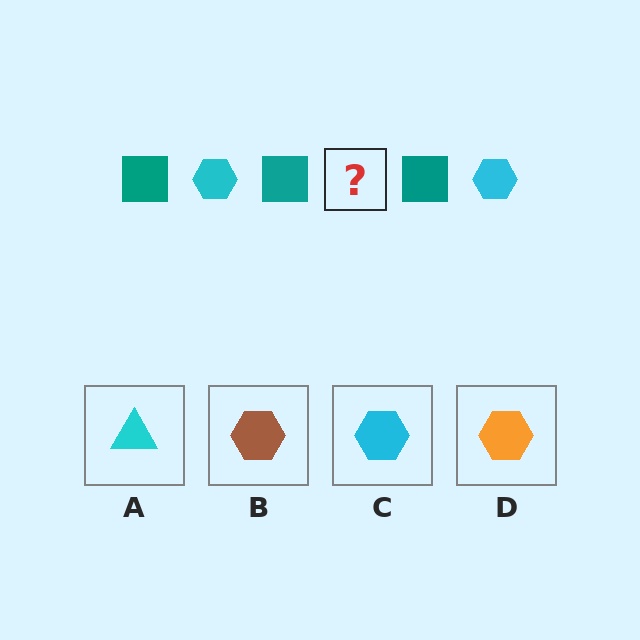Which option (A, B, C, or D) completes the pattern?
C.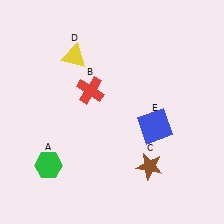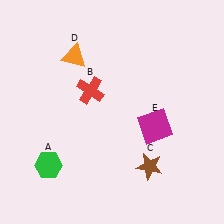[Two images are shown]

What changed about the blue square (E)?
In Image 1, E is blue. In Image 2, it changed to magenta.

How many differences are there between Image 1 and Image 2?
There are 2 differences between the two images.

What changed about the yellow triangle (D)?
In Image 1, D is yellow. In Image 2, it changed to orange.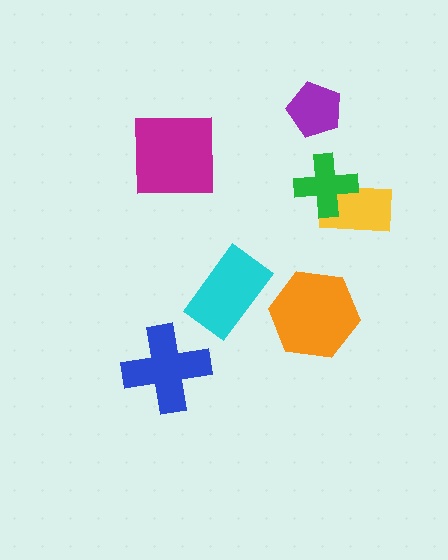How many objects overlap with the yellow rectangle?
1 object overlaps with the yellow rectangle.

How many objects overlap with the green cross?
1 object overlaps with the green cross.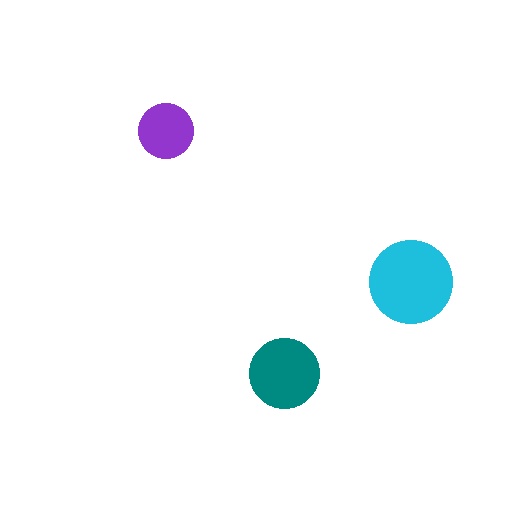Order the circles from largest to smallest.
the cyan one, the teal one, the purple one.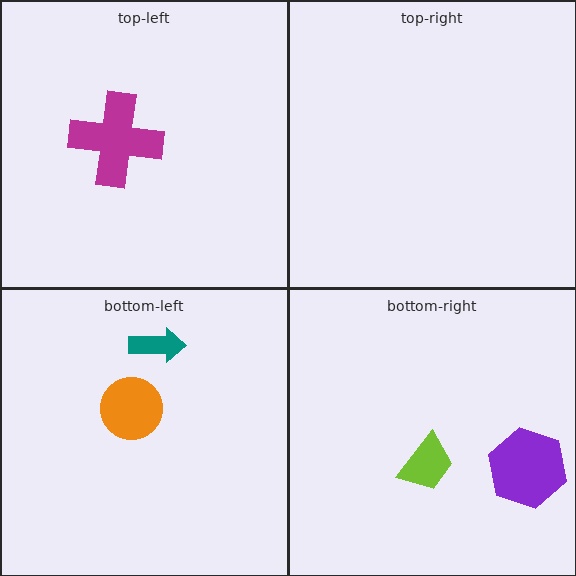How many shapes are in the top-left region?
1.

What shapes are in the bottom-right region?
The lime trapezoid, the purple hexagon.